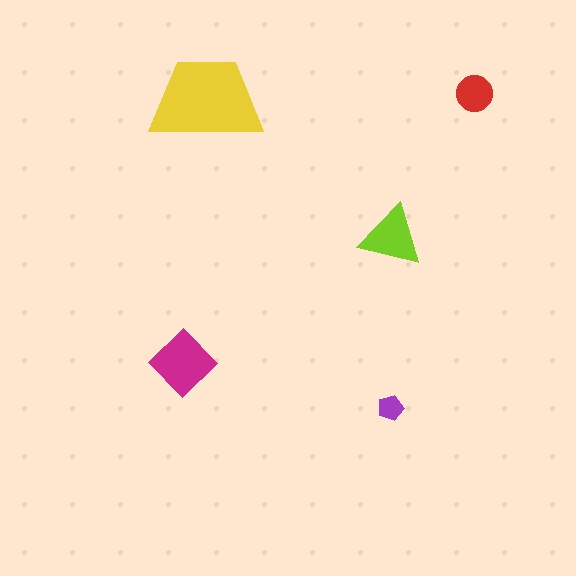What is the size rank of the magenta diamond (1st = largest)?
2nd.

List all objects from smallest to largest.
The purple pentagon, the red circle, the lime triangle, the magenta diamond, the yellow trapezoid.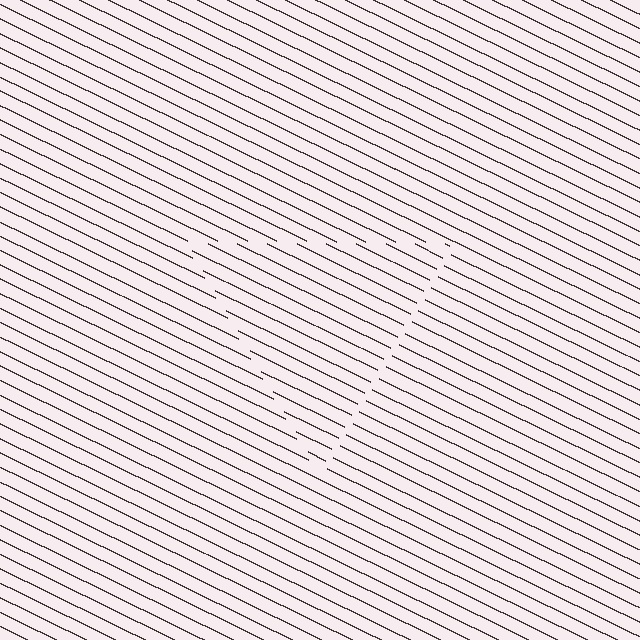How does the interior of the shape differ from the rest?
The interior of the shape contains the same grating, shifted by half a period — the contour is defined by the phase discontinuity where line-ends from the inner and outer gratings abut.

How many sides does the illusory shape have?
3 sides — the line-ends trace a triangle.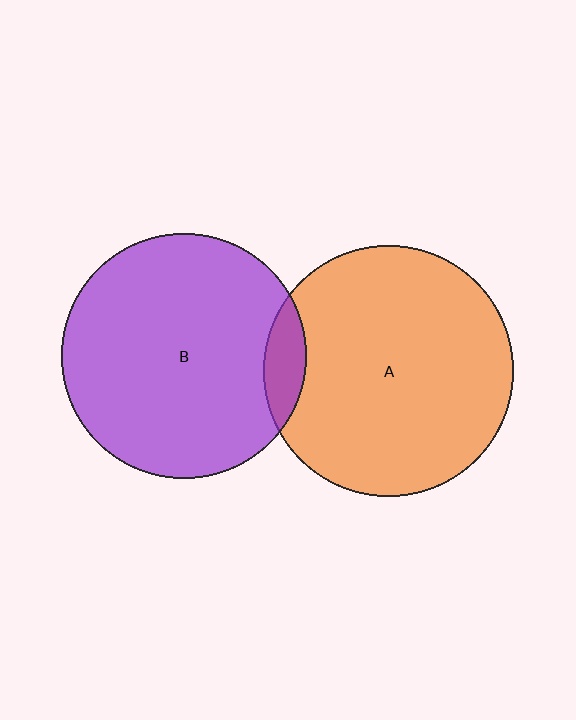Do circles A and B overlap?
Yes.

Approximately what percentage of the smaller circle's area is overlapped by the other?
Approximately 10%.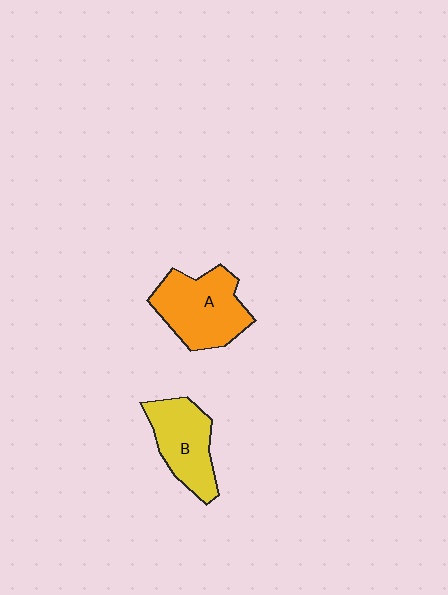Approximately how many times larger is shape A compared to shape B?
Approximately 1.2 times.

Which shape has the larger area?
Shape A (orange).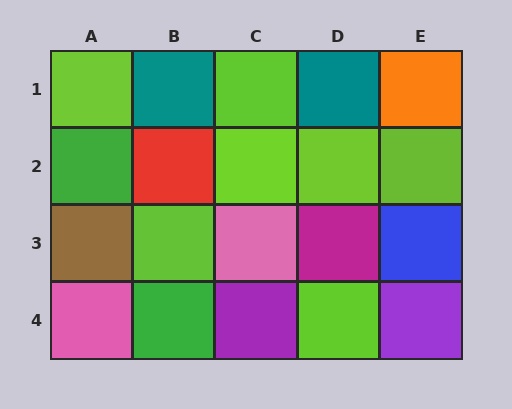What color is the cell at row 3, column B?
Lime.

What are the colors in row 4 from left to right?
Pink, green, purple, lime, purple.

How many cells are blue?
1 cell is blue.